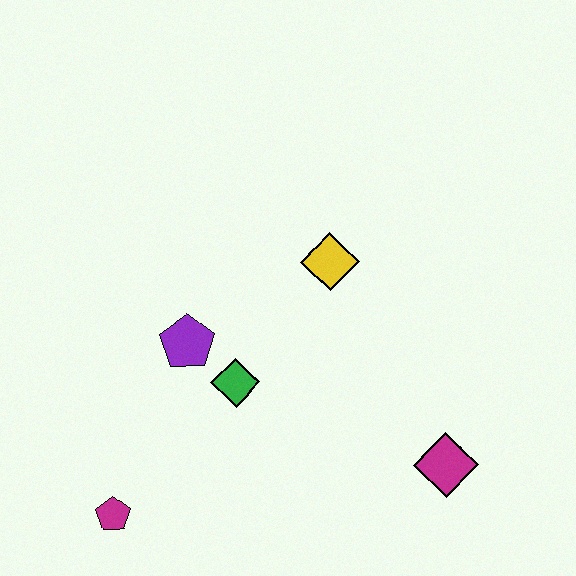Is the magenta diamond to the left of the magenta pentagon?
No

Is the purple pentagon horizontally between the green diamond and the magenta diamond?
No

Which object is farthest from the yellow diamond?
The magenta pentagon is farthest from the yellow diamond.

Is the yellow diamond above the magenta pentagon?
Yes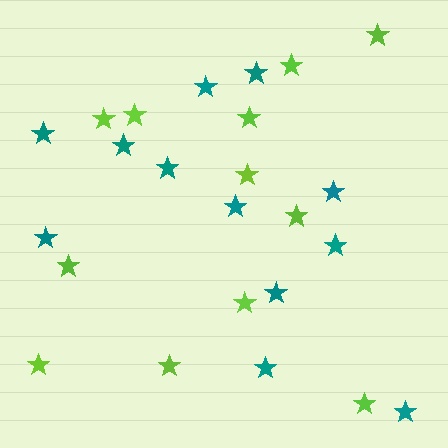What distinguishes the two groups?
There are 2 groups: one group of lime stars (12) and one group of teal stars (12).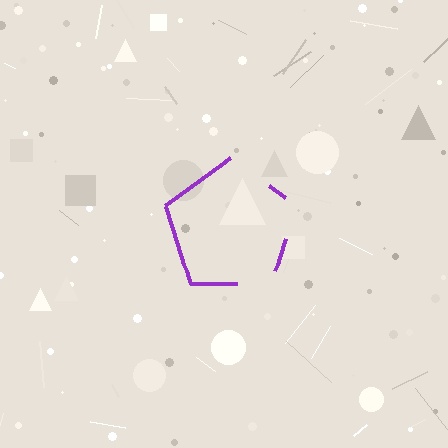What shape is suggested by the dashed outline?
The dashed outline suggests a pentagon.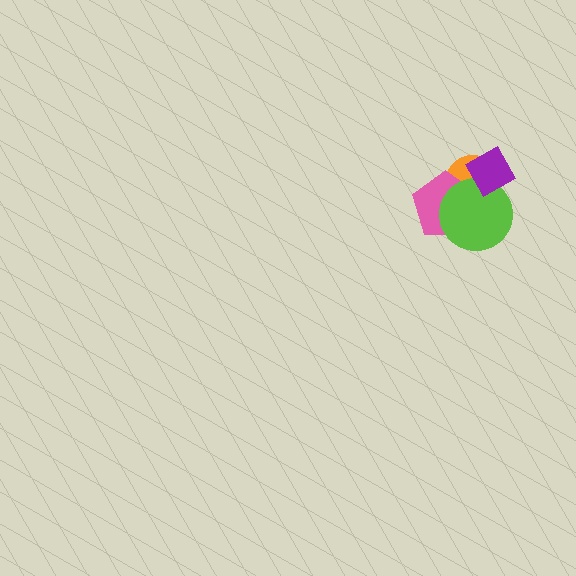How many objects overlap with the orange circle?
3 objects overlap with the orange circle.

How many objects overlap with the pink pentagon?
2 objects overlap with the pink pentagon.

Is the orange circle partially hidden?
Yes, it is partially covered by another shape.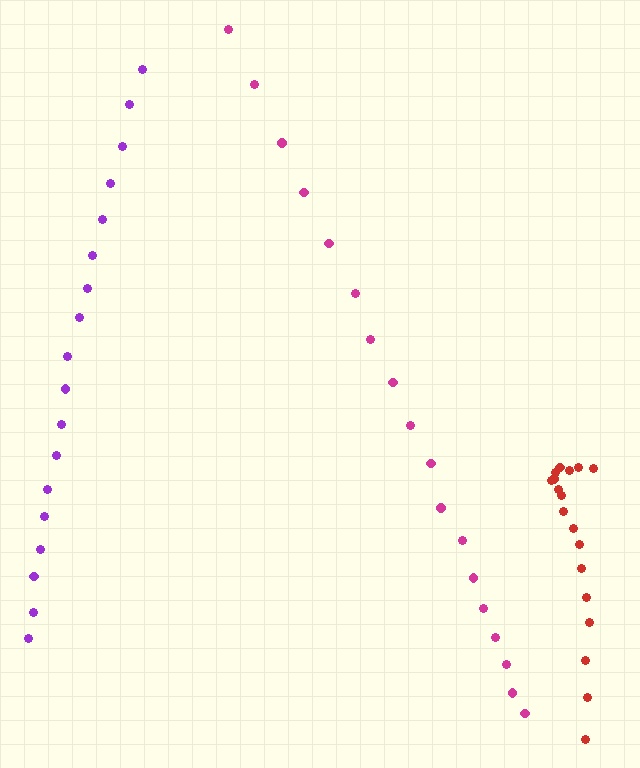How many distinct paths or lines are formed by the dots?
There are 3 distinct paths.